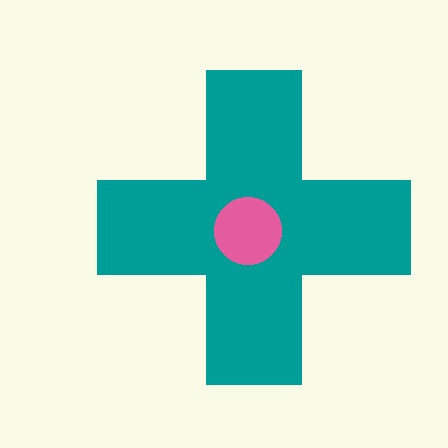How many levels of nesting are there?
2.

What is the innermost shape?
The pink circle.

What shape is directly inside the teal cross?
The pink circle.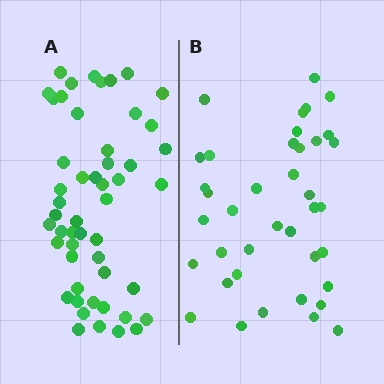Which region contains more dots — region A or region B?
Region A (the left region) has more dots.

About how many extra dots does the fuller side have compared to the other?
Region A has roughly 12 or so more dots than region B.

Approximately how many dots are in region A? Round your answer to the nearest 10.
About 50 dots. (The exact count is 51, which rounds to 50.)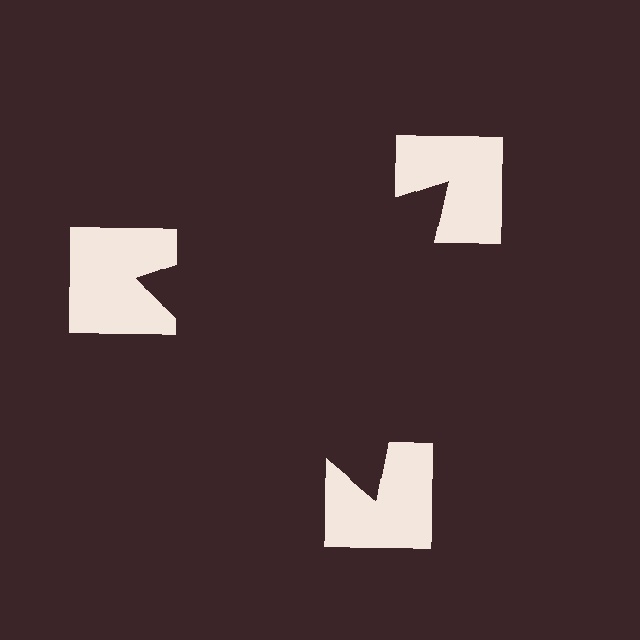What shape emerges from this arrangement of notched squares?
An illusory triangle — its edges are inferred from the aligned wedge cuts in the notched squares, not physically drawn.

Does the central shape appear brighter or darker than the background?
It typically appears slightly darker than the background, even though no actual brightness change is drawn.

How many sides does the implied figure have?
3 sides.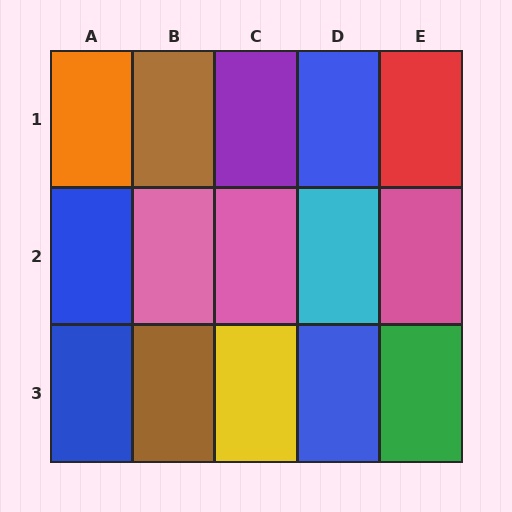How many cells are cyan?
1 cell is cyan.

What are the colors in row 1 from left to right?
Orange, brown, purple, blue, red.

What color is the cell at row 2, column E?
Pink.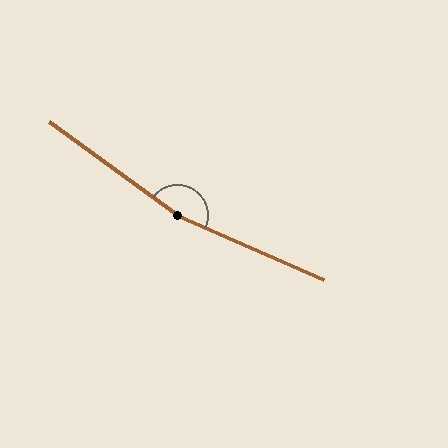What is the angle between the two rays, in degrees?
Approximately 168 degrees.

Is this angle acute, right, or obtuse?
It is obtuse.